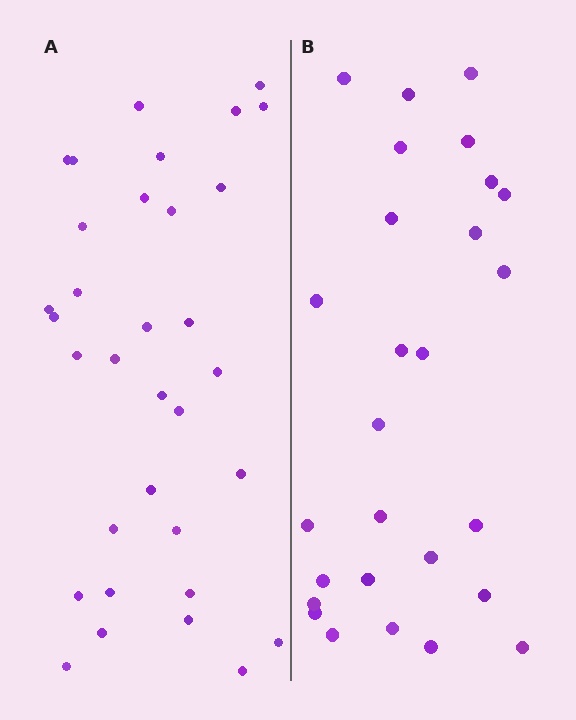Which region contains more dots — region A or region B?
Region A (the left region) has more dots.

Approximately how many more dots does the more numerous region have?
Region A has about 6 more dots than region B.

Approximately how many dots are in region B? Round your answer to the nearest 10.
About 30 dots. (The exact count is 27, which rounds to 30.)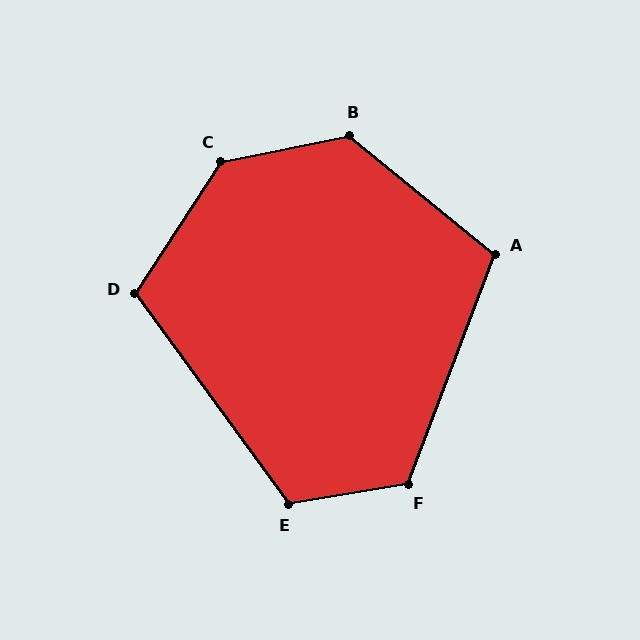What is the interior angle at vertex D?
Approximately 111 degrees (obtuse).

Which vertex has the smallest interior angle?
A, at approximately 109 degrees.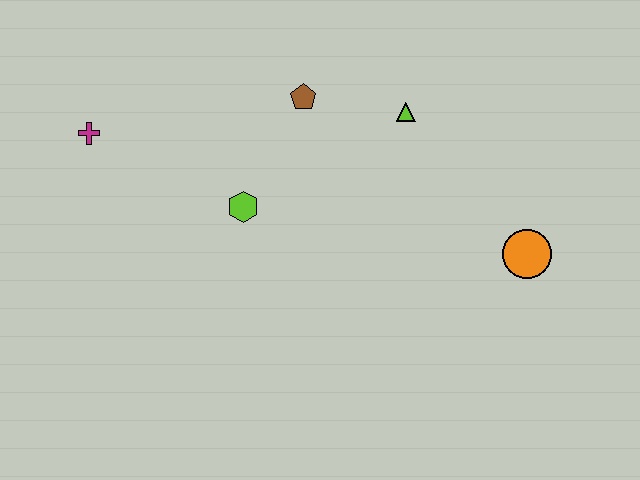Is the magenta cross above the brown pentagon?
No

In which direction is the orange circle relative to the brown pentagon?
The orange circle is to the right of the brown pentagon.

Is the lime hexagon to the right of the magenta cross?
Yes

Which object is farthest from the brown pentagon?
The orange circle is farthest from the brown pentagon.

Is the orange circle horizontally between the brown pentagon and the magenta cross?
No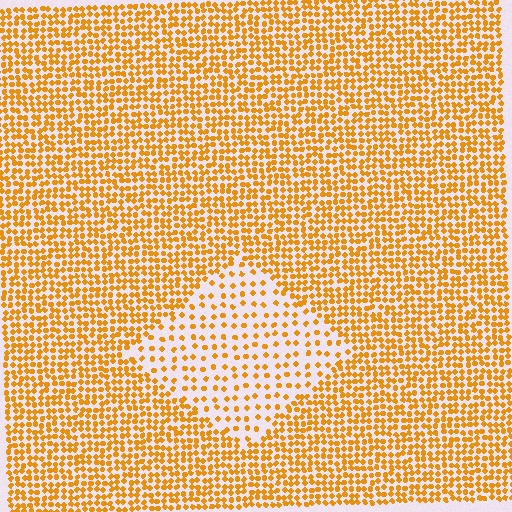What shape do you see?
I see a diamond.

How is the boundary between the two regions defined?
The boundary is defined by a change in element density (approximately 2.4x ratio). All elements are the same color, size, and shape.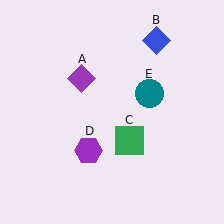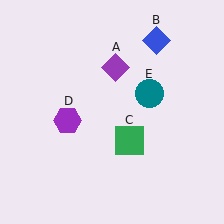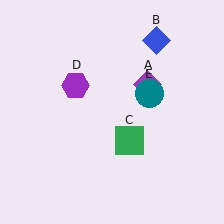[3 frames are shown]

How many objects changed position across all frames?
2 objects changed position: purple diamond (object A), purple hexagon (object D).